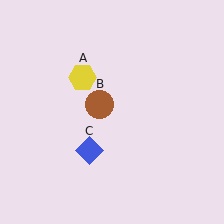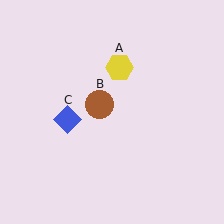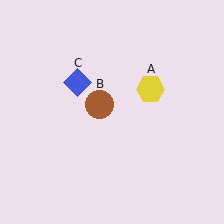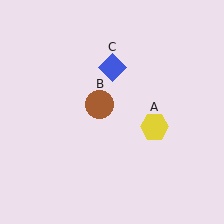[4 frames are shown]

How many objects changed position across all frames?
2 objects changed position: yellow hexagon (object A), blue diamond (object C).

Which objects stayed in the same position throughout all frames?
Brown circle (object B) remained stationary.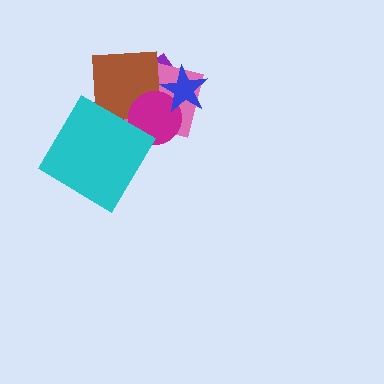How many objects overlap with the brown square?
5 objects overlap with the brown square.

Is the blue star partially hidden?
No, no other shape covers it.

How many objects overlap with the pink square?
4 objects overlap with the pink square.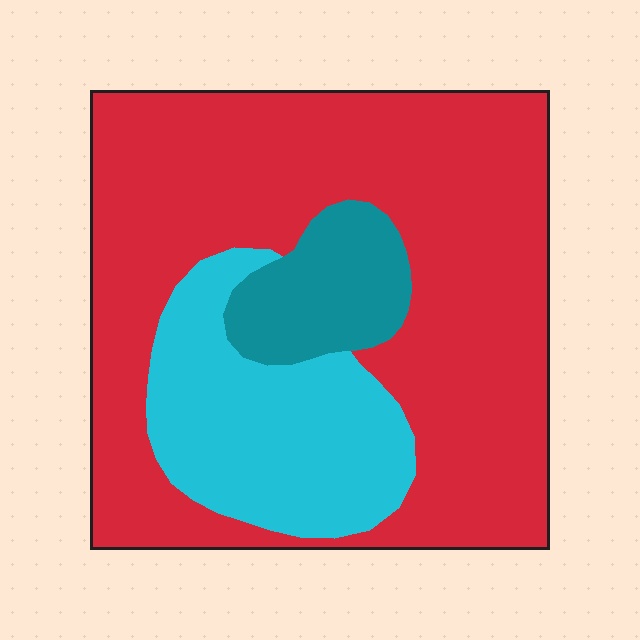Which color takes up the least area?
Teal, at roughly 10%.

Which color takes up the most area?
Red, at roughly 65%.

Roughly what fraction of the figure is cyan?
Cyan covers 22% of the figure.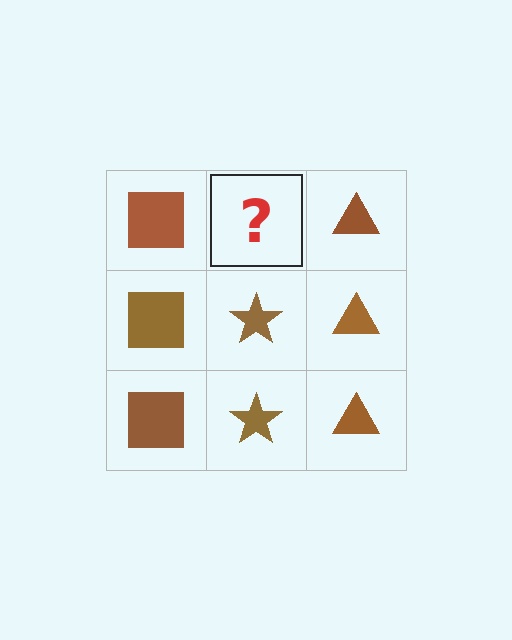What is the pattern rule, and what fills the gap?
The rule is that each column has a consistent shape. The gap should be filled with a brown star.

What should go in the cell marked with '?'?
The missing cell should contain a brown star.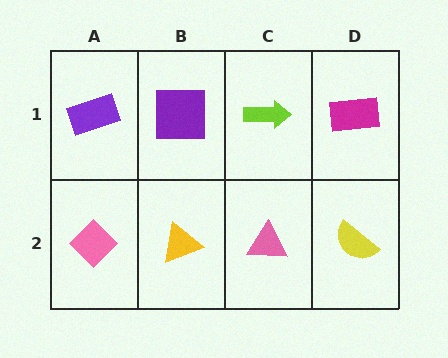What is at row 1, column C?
A lime arrow.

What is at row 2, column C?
A pink triangle.